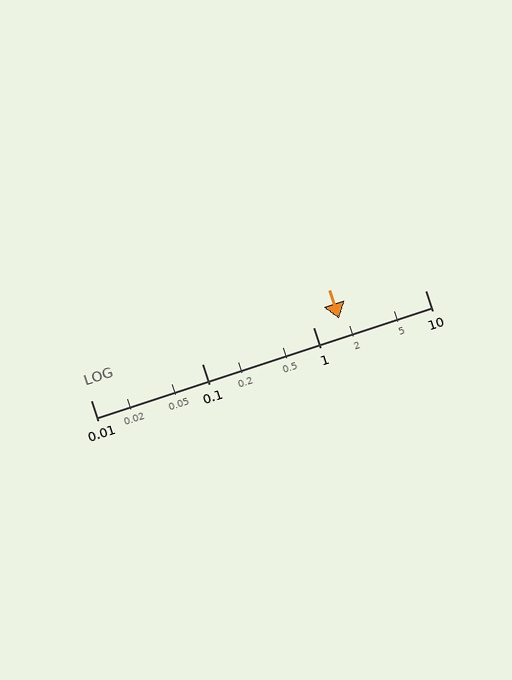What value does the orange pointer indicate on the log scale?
The pointer indicates approximately 1.7.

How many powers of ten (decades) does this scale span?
The scale spans 3 decades, from 0.01 to 10.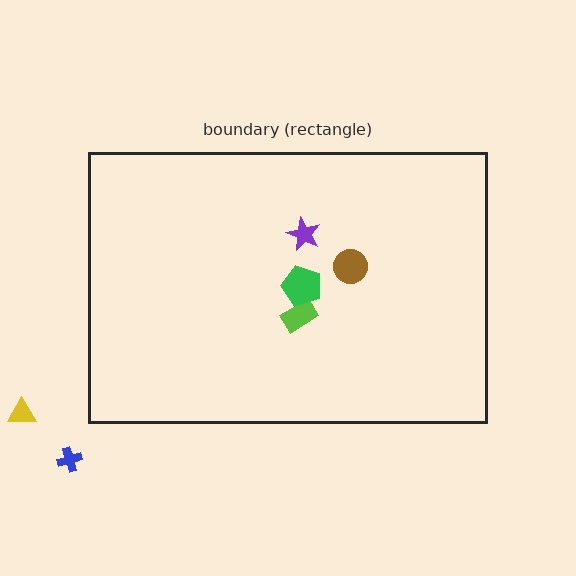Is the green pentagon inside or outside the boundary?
Inside.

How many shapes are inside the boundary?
4 inside, 2 outside.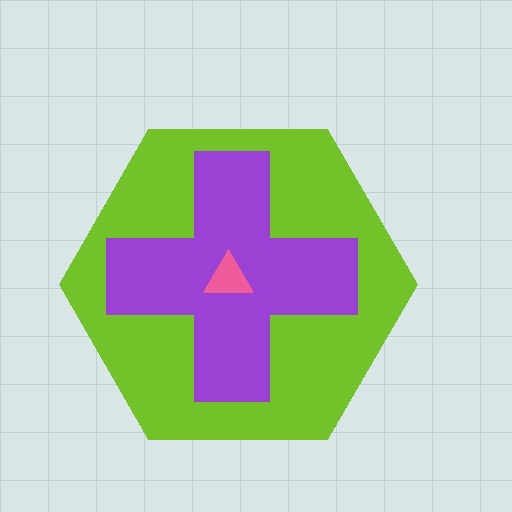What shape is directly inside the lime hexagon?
The purple cross.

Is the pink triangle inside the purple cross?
Yes.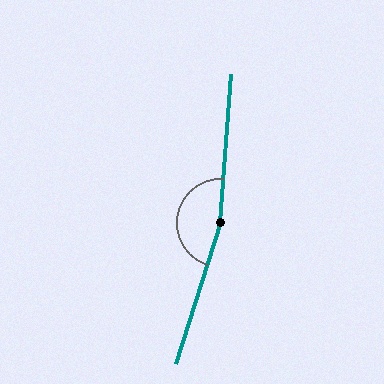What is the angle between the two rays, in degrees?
Approximately 166 degrees.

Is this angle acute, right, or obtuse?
It is obtuse.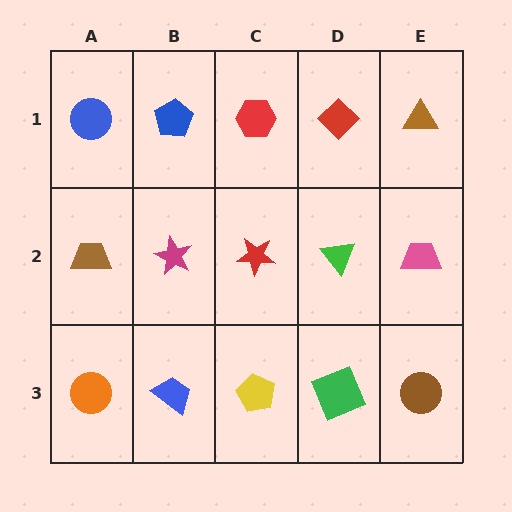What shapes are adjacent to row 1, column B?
A magenta star (row 2, column B), a blue circle (row 1, column A), a red hexagon (row 1, column C).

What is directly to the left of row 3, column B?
An orange circle.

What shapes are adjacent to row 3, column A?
A brown trapezoid (row 2, column A), a blue trapezoid (row 3, column B).